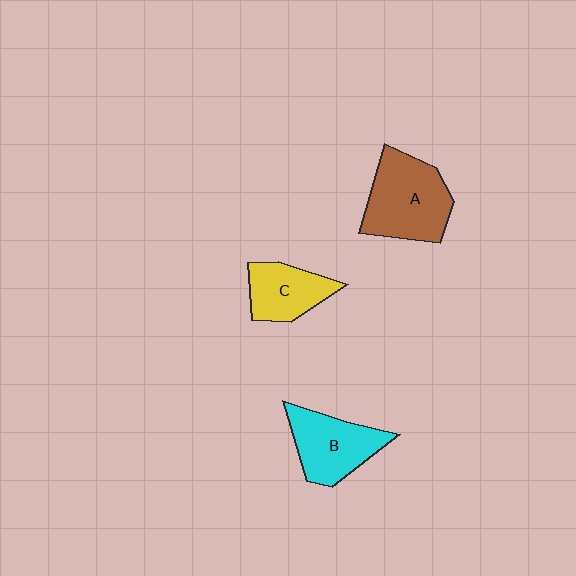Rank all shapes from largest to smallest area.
From largest to smallest: A (brown), B (cyan), C (yellow).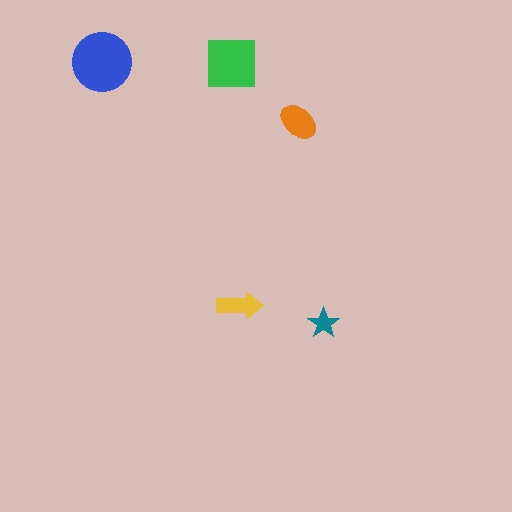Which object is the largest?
The blue circle.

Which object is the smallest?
The teal star.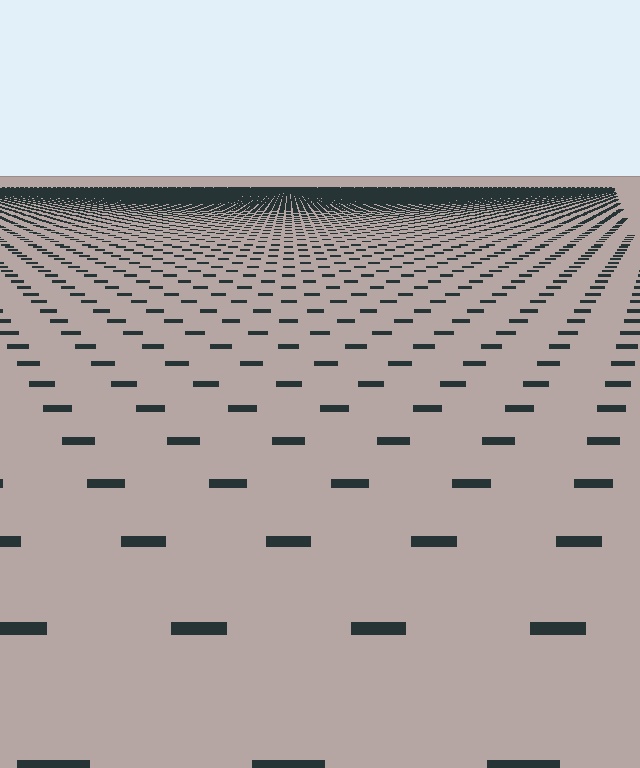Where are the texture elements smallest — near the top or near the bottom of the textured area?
Near the top.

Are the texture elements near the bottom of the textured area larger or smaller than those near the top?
Larger. Near the bottom, elements are closer to the viewer and appear at a bigger on-screen size.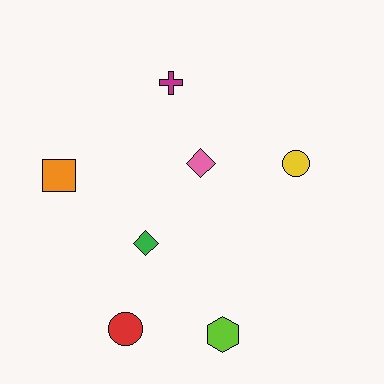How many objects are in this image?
There are 7 objects.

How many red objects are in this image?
There is 1 red object.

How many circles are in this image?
There are 2 circles.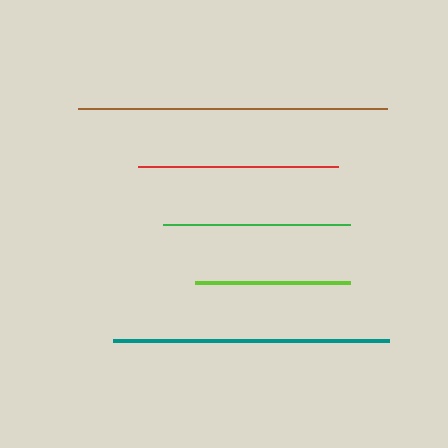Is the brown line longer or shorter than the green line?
The brown line is longer than the green line.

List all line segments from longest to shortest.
From longest to shortest: brown, teal, red, green, lime.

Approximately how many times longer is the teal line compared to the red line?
The teal line is approximately 1.4 times the length of the red line.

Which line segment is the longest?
The brown line is the longest at approximately 309 pixels.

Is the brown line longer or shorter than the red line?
The brown line is longer than the red line.